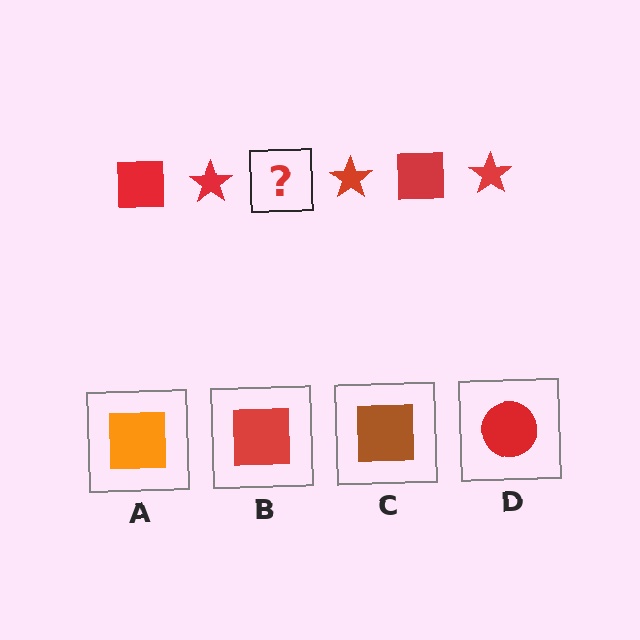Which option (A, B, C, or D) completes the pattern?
B.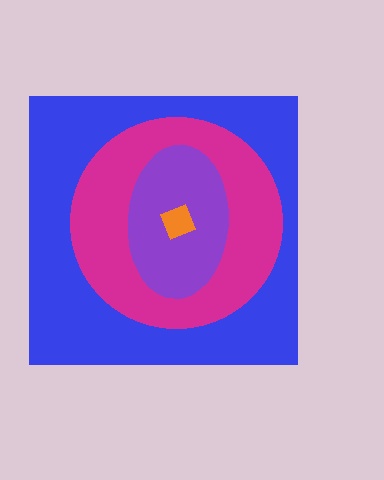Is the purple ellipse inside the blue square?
Yes.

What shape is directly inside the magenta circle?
The purple ellipse.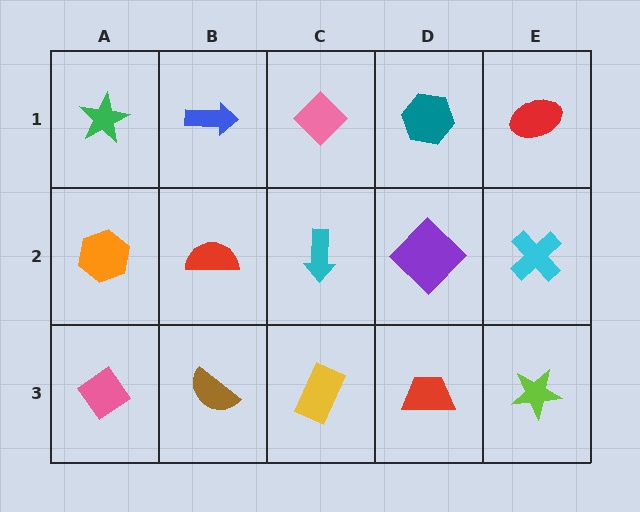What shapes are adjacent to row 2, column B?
A blue arrow (row 1, column B), a brown semicircle (row 3, column B), an orange hexagon (row 2, column A), a cyan arrow (row 2, column C).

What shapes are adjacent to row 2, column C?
A pink diamond (row 1, column C), a yellow rectangle (row 3, column C), a red semicircle (row 2, column B), a purple diamond (row 2, column D).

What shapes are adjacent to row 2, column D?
A teal hexagon (row 1, column D), a red trapezoid (row 3, column D), a cyan arrow (row 2, column C), a cyan cross (row 2, column E).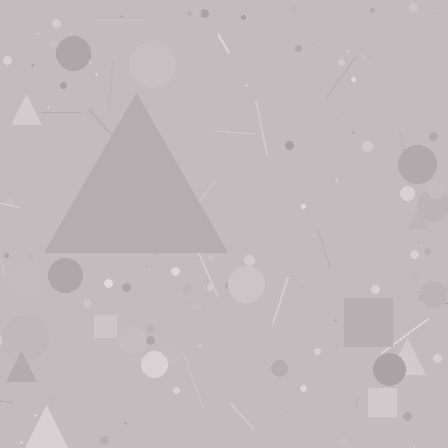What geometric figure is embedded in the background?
A triangle is embedded in the background.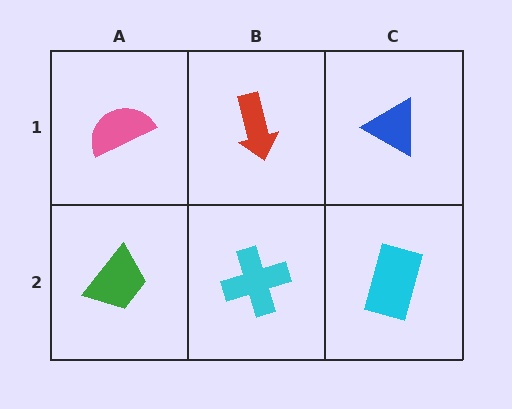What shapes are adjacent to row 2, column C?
A blue triangle (row 1, column C), a cyan cross (row 2, column B).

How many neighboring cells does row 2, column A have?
2.